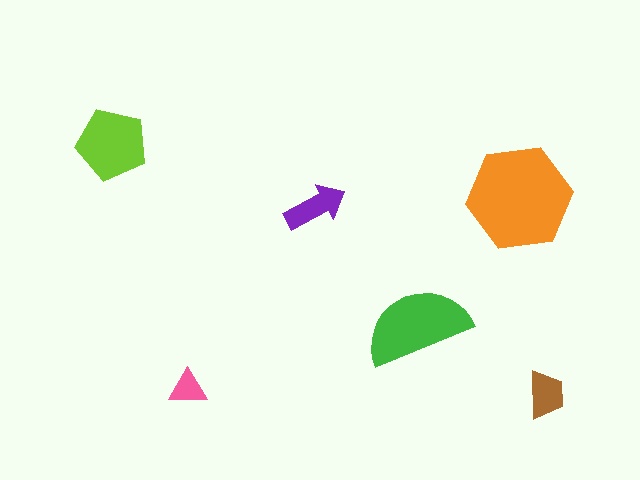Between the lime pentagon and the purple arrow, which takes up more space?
The lime pentagon.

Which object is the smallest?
The pink triangle.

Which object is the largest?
The orange hexagon.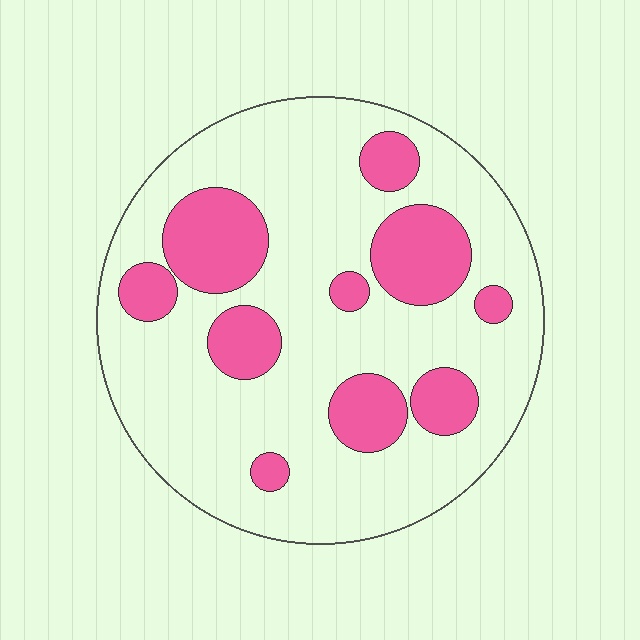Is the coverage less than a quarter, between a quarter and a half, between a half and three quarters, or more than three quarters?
Between a quarter and a half.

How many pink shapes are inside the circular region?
10.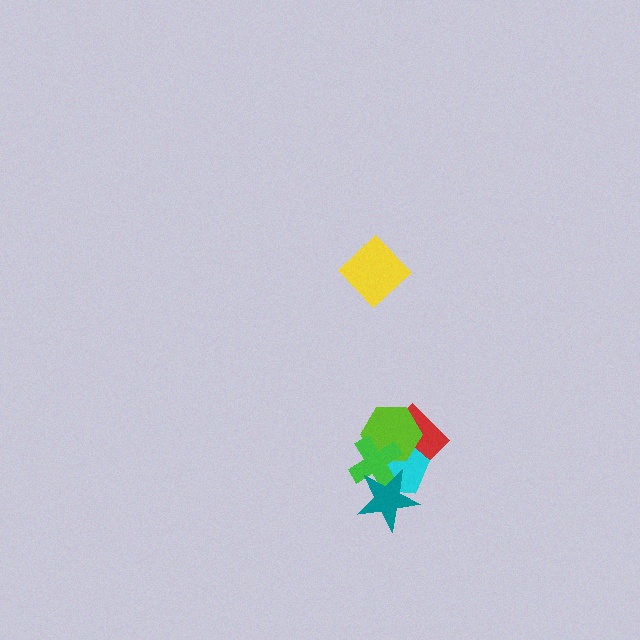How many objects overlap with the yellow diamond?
0 objects overlap with the yellow diamond.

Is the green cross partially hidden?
Yes, it is partially covered by another shape.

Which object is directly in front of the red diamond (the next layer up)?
The cyan pentagon is directly in front of the red diamond.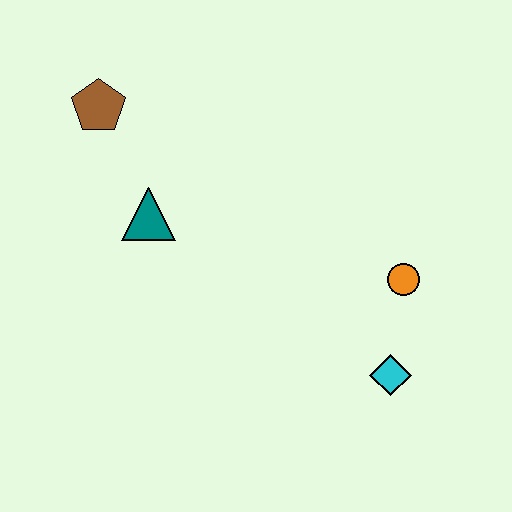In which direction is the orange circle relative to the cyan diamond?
The orange circle is above the cyan diamond.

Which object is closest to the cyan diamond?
The orange circle is closest to the cyan diamond.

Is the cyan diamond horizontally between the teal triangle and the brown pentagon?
No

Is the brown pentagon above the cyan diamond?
Yes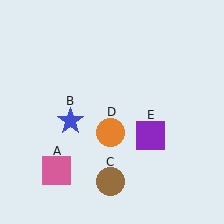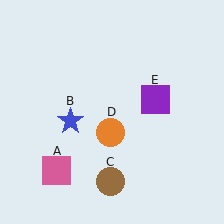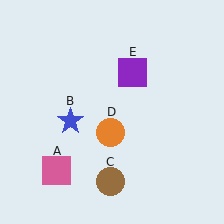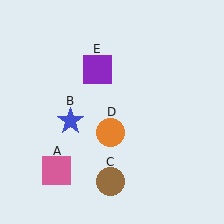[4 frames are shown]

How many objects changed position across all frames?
1 object changed position: purple square (object E).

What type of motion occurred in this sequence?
The purple square (object E) rotated counterclockwise around the center of the scene.